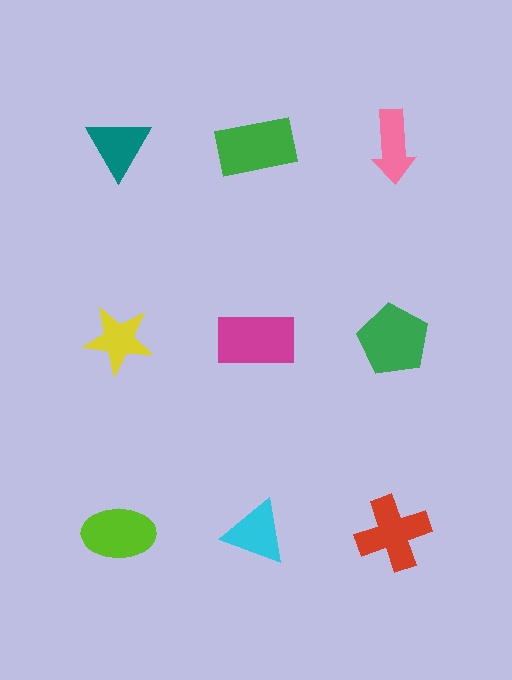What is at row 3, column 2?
A cyan triangle.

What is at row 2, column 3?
A green pentagon.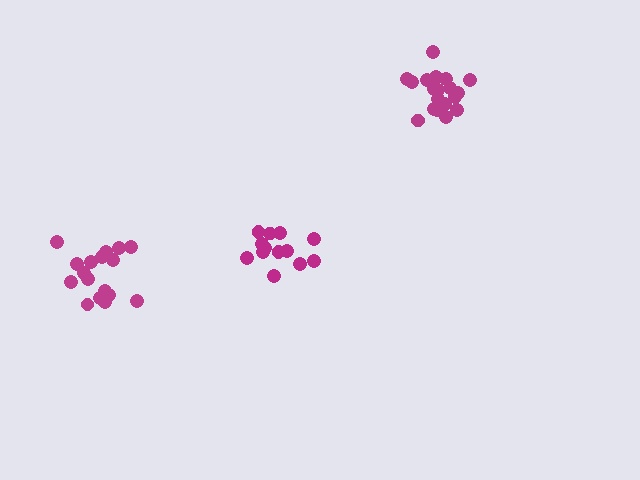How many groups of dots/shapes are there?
There are 3 groups.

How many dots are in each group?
Group 1: 19 dots, Group 2: 13 dots, Group 3: 18 dots (50 total).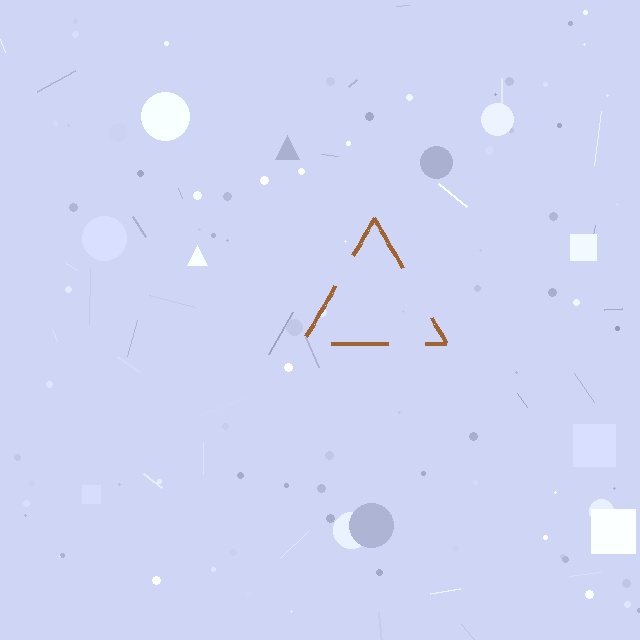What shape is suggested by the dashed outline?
The dashed outline suggests a triangle.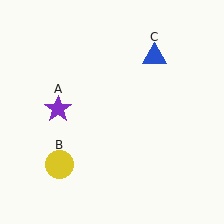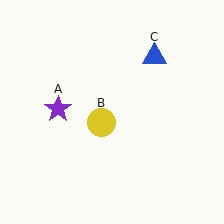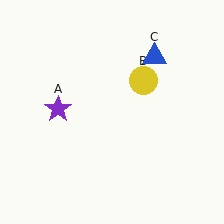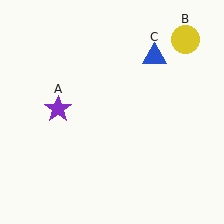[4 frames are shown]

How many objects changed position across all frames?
1 object changed position: yellow circle (object B).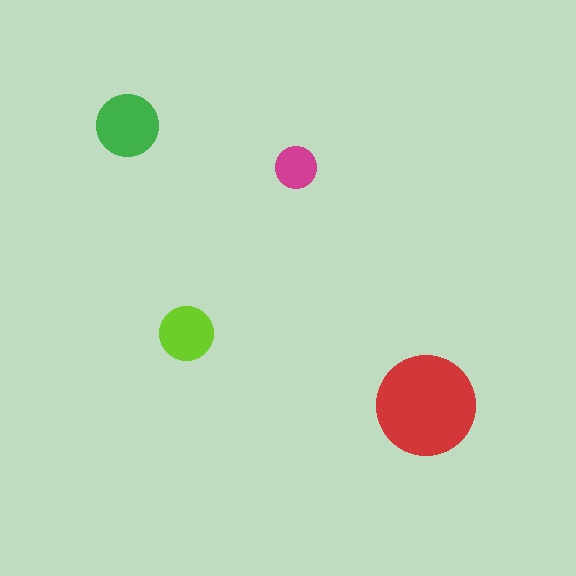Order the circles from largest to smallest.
the red one, the green one, the lime one, the magenta one.